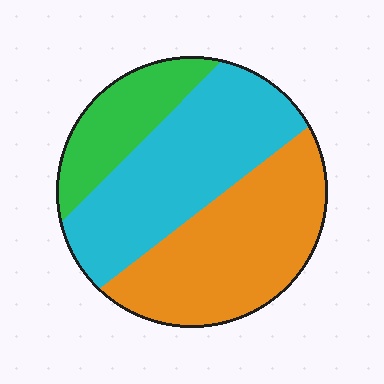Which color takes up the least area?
Green, at roughly 20%.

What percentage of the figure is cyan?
Cyan covers about 40% of the figure.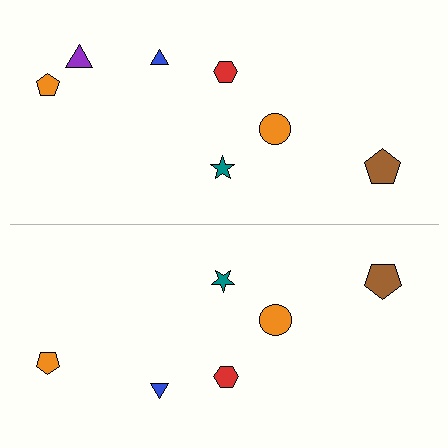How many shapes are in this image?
There are 13 shapes in this image.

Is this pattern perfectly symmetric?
No, the pattern is not perfectly symmetric. A purple triangle is missing from the bottom side.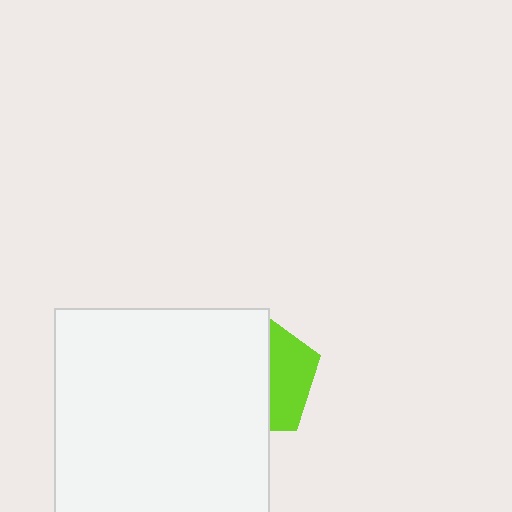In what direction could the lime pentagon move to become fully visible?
The lime pentagon could move right. That would shift it out from behind the white rectangle entirely.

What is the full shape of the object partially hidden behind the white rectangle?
The partially hidden object is a lime pentagon.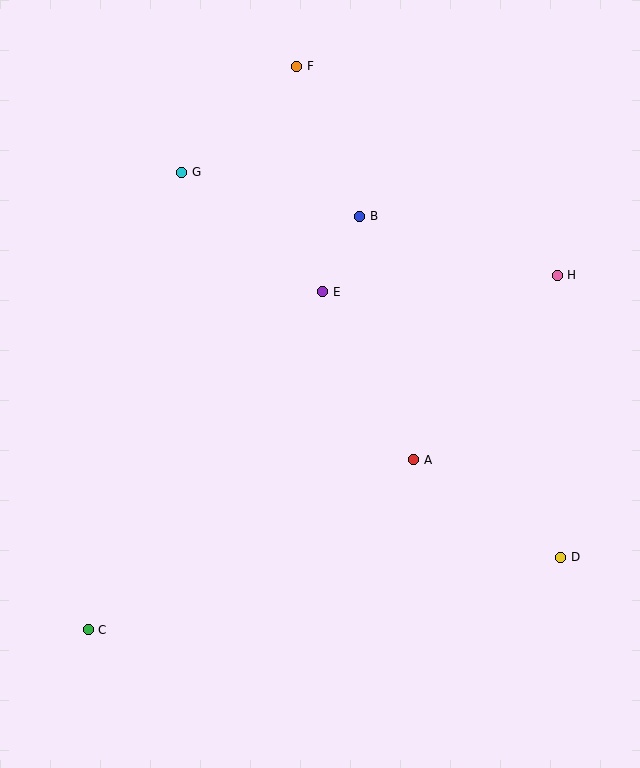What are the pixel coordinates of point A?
Point A is at (414, 460).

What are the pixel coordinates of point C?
Point C is at (88, 630).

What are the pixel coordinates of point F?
Point F is at (297, 66).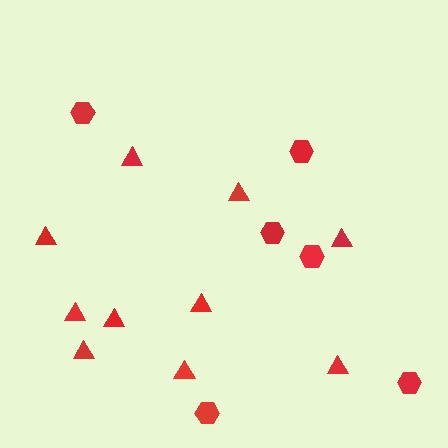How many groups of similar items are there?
There are 2 groups: one group of triangles (10) and one group of hexagons (6).